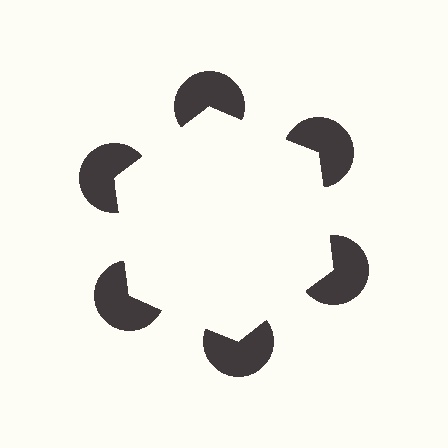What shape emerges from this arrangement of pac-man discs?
An illusory hexagon — its edges are inferred from the aligned wedge cuts in the pac-man discs, not physically drawn.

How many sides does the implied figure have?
6 sides.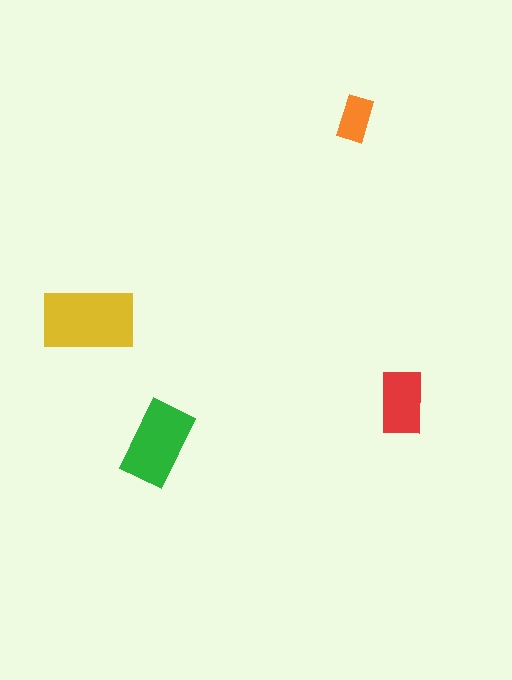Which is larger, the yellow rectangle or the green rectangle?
The yellow one.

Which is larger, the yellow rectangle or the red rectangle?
The yellow one.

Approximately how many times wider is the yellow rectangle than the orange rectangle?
About 2 times wider.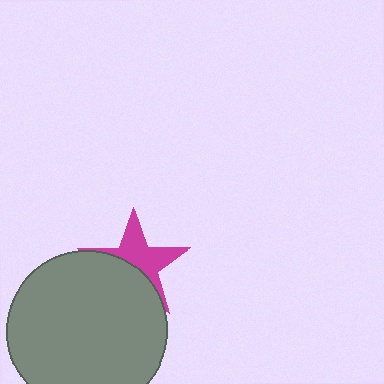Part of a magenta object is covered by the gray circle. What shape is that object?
It is a star.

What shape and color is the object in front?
The object in front is a gray circle.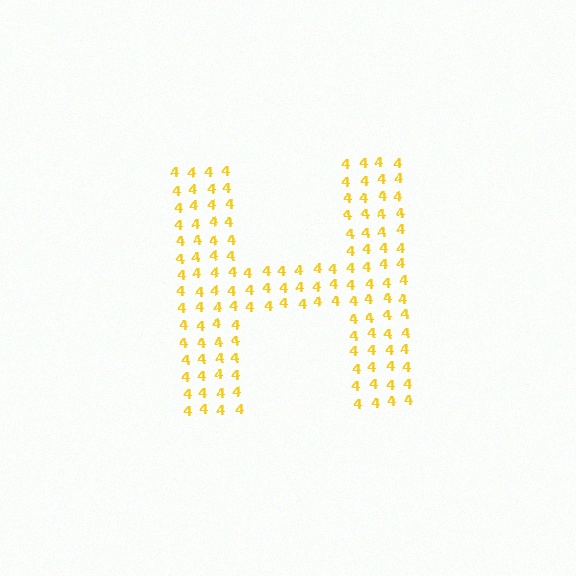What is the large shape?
The large shape is the letter H.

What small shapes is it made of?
It is made of small digit 4's.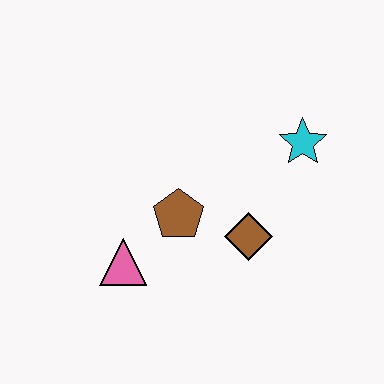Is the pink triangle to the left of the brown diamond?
Yes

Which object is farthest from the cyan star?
The pink triangle is farthest from the cyan star.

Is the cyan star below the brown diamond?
No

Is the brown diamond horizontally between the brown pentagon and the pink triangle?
No